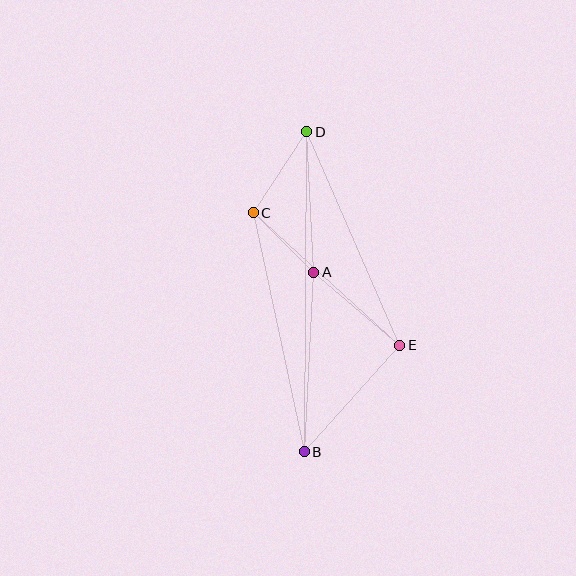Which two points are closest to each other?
Points A and C are closest to each other.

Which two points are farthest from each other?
Points B and D are farthest from each other.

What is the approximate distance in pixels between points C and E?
The distance between C and E is approximately 198 pixels.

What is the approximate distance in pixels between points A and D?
The distance between A and D is approximately 141 pixels.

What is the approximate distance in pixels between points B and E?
The distance between B and E is approximately 143 pixels.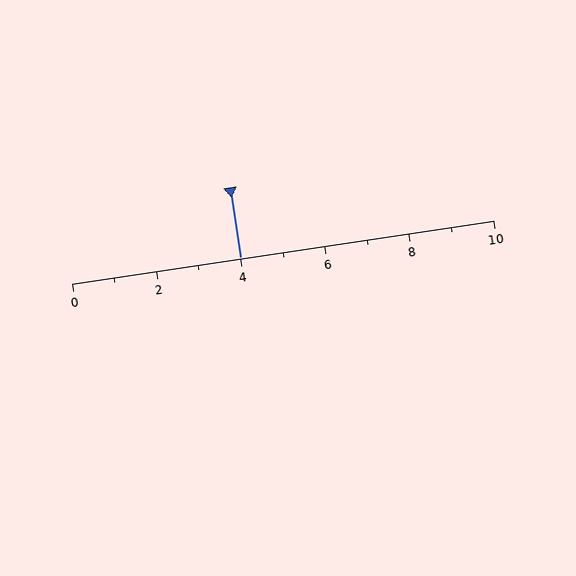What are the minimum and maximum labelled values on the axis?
The axis runs from 0 to 10.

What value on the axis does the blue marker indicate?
The marker indicates approximately 4.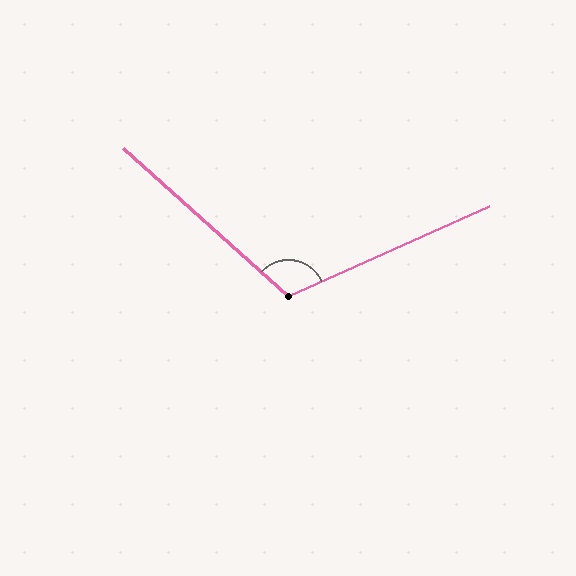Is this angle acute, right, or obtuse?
It is obtuse.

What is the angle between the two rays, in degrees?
Approximately 114 degrees.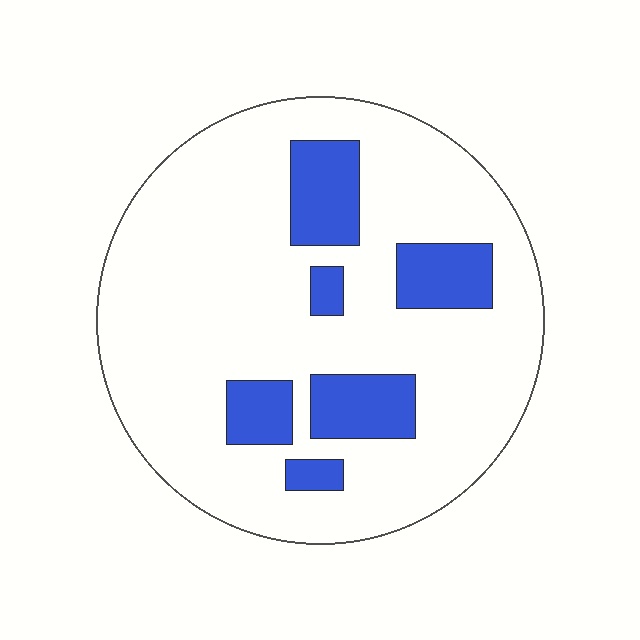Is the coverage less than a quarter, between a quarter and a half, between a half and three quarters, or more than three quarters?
Less than a quarter.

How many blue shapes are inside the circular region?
6.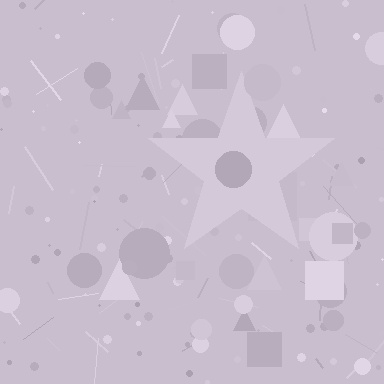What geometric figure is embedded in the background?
A star is embedded in the background.